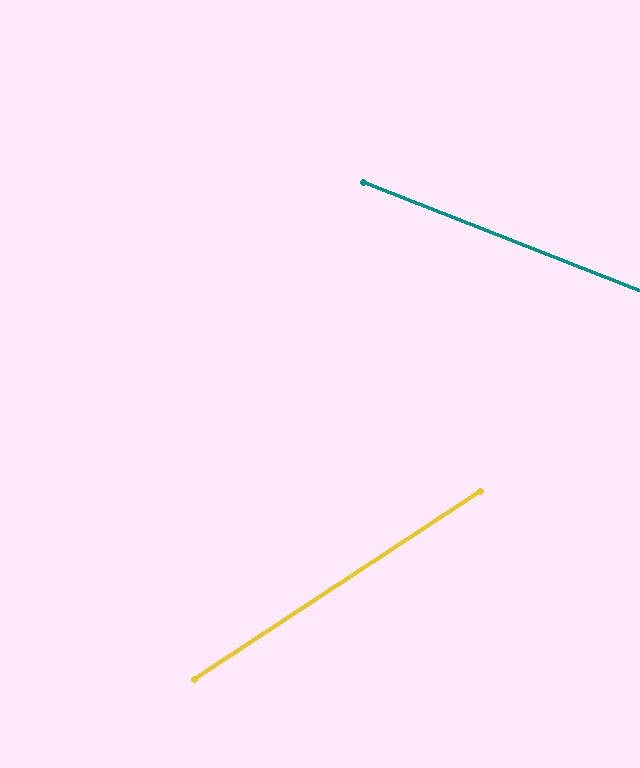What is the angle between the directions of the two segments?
Approximately 55 degrees.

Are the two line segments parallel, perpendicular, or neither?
Neither parallel nor perpendicular — they differ by about 55°.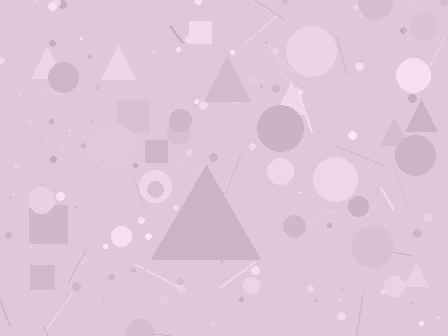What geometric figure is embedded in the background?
A triangle is embedded in the background.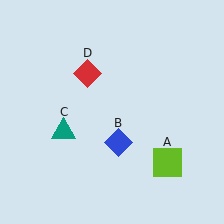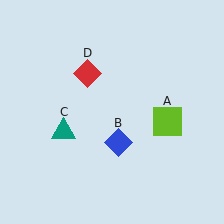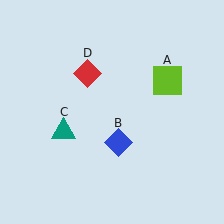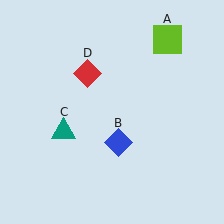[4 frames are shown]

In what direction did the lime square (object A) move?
The lime square (object A) moved up.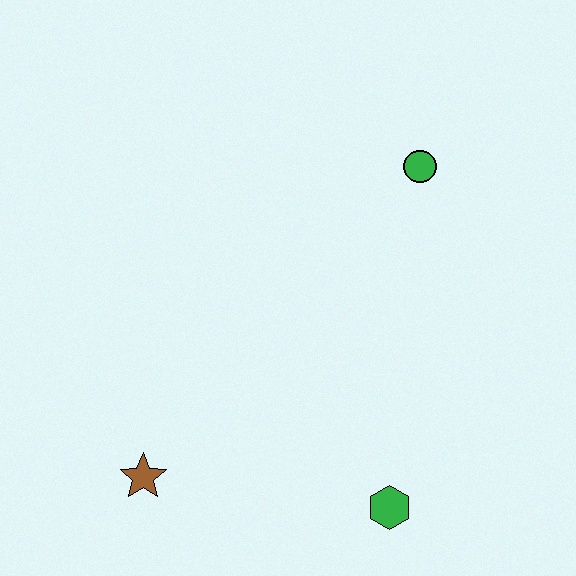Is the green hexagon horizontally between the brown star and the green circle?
Yes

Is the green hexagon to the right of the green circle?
No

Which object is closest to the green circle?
The green hexagon is closest to the green circle.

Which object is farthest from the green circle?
The brown star is farthest from the green circle.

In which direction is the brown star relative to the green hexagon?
The brown star is to the left of the green hexagon.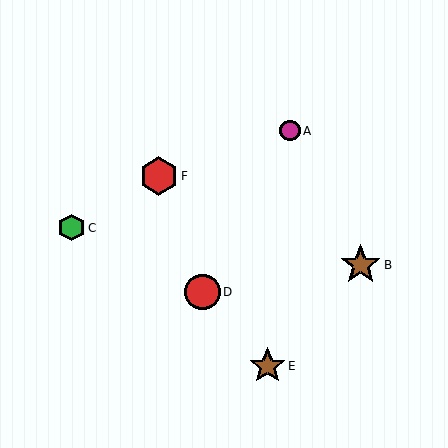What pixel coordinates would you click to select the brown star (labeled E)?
Click at (267, 366) to select the brown star E.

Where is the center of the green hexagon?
The center of the green hexagon is at (71, 228).